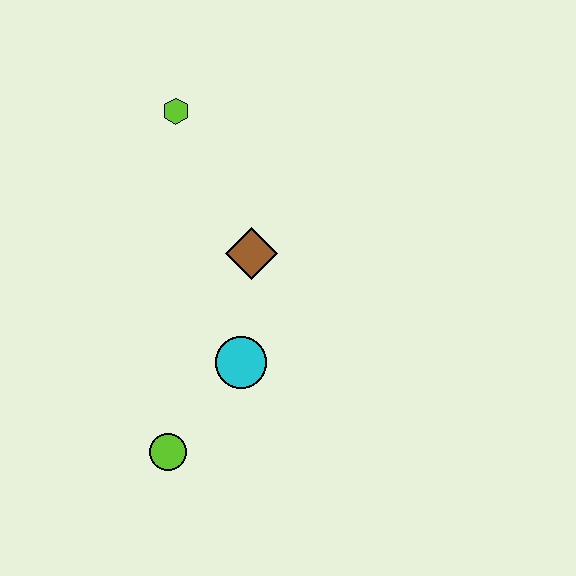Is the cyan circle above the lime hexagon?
No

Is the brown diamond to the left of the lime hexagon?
No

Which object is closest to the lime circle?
The cyan circle is closest to the lime circle.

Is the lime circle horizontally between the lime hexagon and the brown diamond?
No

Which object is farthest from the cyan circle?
The lime hexagon is farthest from the cyan circle.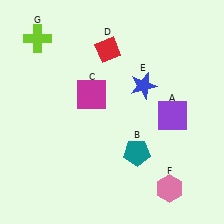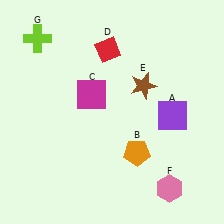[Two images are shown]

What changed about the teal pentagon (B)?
In Image 1, B is teal. In Image 2, it changed to orange.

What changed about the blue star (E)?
In Image 1, E is blue. In Image 2, it changed to brown.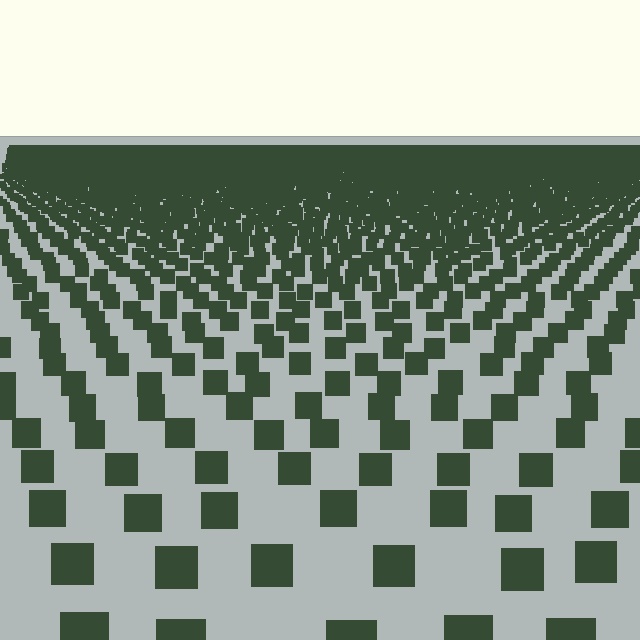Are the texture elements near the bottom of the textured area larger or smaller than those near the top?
Larger. Near the bottom, elements are closer to the viewer and appear at a bigger on-screen size.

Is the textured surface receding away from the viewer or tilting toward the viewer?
The surface is receding away from the viewer. Texture elements get smaller and denser toward the top.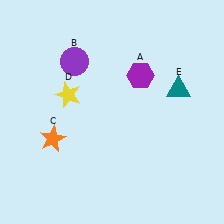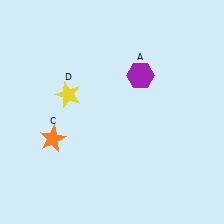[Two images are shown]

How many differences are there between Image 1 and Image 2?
There are 2 differences between the two images.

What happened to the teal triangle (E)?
The teal triangle (E) was removed in Image 2. It was in the top-right area of Image 1.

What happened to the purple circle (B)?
The purple circle (B) was removed in Image 2. It was in the top-left area of Image 1.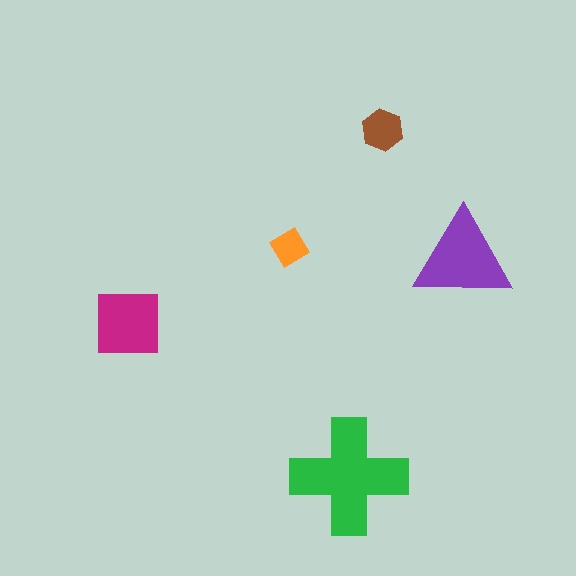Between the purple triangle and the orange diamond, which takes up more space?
The purple triangle.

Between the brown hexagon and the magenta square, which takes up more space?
The magenta square.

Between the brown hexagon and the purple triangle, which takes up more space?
The purple triangle.